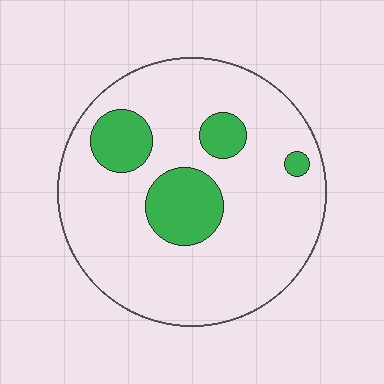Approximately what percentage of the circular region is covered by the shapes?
Approximately 20%.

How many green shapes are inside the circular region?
4.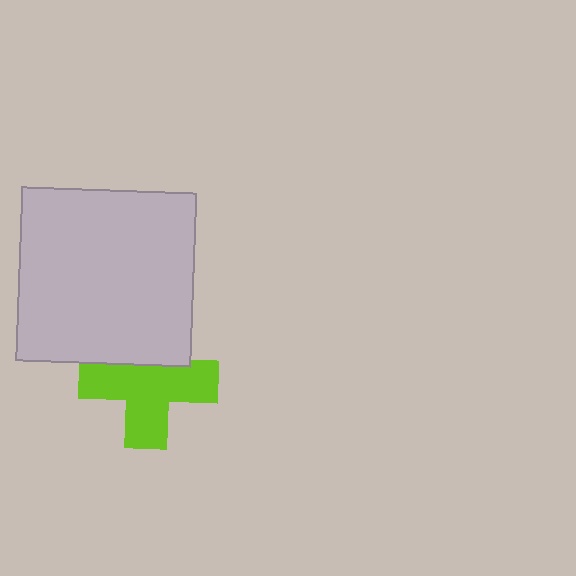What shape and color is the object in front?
The object in front is a light gray square.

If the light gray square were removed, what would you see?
You would see the complete lime cross.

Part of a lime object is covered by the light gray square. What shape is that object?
It is a cross.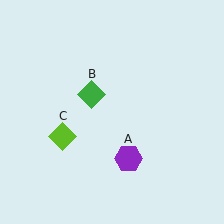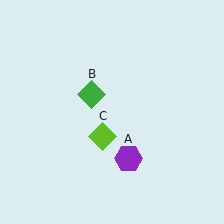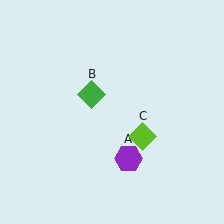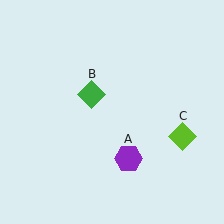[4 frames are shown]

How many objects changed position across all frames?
1 object changed position: lime diamond (object C).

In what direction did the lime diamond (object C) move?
The lime diamond (object C) moved right.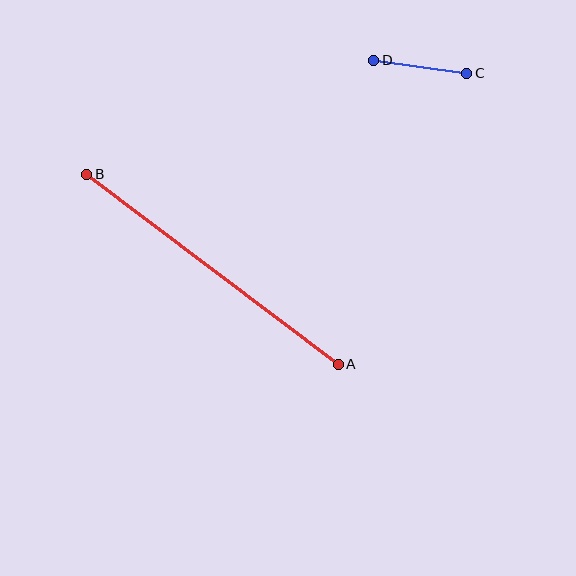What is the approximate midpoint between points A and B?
The midpoint is at approximately (212, 269) pixels.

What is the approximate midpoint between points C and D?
The midpoint is at approximately (420, 67) pixels.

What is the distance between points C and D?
The distance is approximately 94 pixels.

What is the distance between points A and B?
The distance is approximately 315 pixels.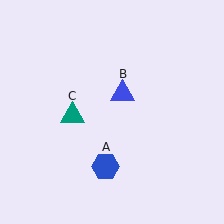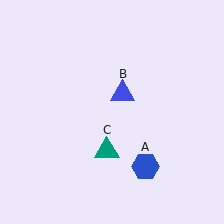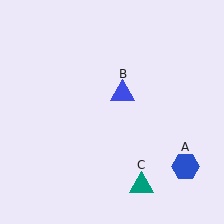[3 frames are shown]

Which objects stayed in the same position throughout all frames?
Blue triangle (object B) remained stationary.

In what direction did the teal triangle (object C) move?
The teal triangle (object C) moved down and to the right.